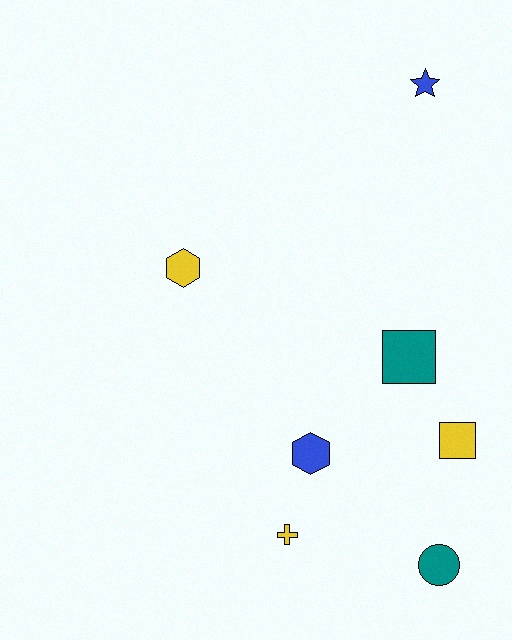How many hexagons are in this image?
There are 2 hexagons.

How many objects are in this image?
There are 7 objects.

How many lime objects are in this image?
There are no lime objects.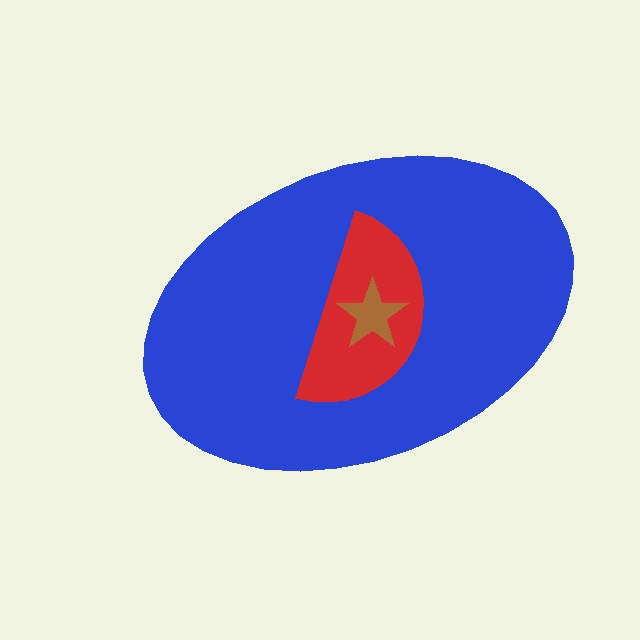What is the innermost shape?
The brown star.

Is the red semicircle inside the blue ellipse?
Yes.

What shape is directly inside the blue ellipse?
The red semicircle.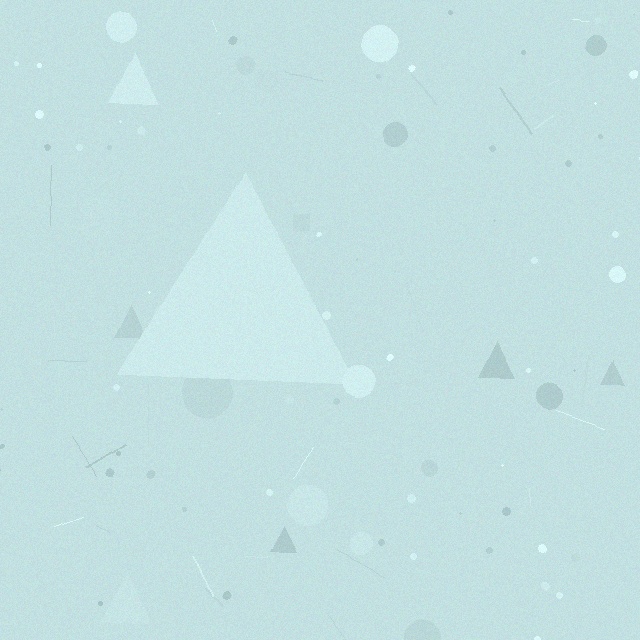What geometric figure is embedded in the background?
A triangle is embedded in the background.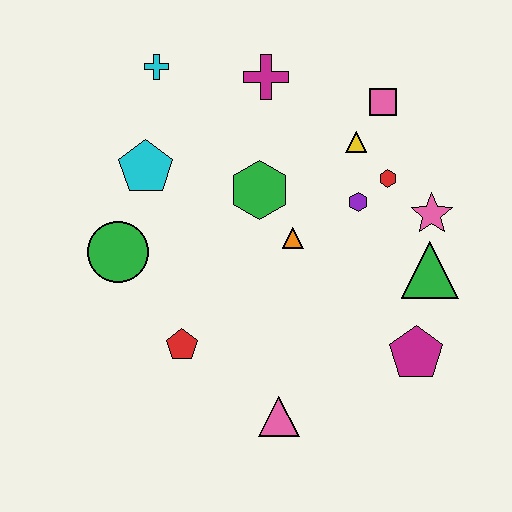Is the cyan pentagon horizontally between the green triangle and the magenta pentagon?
No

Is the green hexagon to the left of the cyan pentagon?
No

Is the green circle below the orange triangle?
Yes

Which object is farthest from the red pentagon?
The pink square is farthest from the red pentagon.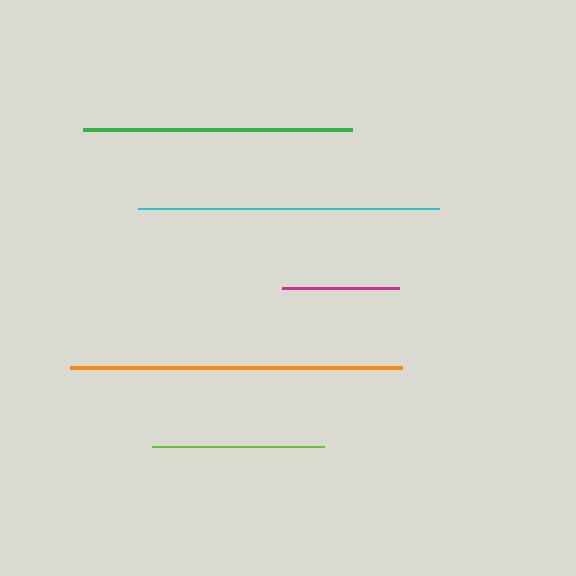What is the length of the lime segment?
The lime segment is approximately 171 pixels long.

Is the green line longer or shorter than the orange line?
The orange line is longer than the green line.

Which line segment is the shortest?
The magenta line is the shortest at approximately 116 pixels.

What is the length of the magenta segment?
The magenta segment is approximately 116 pixels long.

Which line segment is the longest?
The orange line is the longest at approximately 331 pixels.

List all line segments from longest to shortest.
From longest to shortest: orange, cyan, green, lime, magenta.